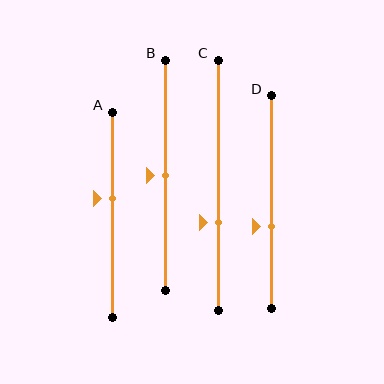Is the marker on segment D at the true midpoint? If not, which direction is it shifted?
No, the marker on segment D is shifted downward by about 12% of the segment length.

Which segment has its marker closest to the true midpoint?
Segment B has its marker closest to the true midpoint.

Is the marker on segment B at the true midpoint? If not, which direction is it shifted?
Yes, the marker on segment B is at the true midpoint.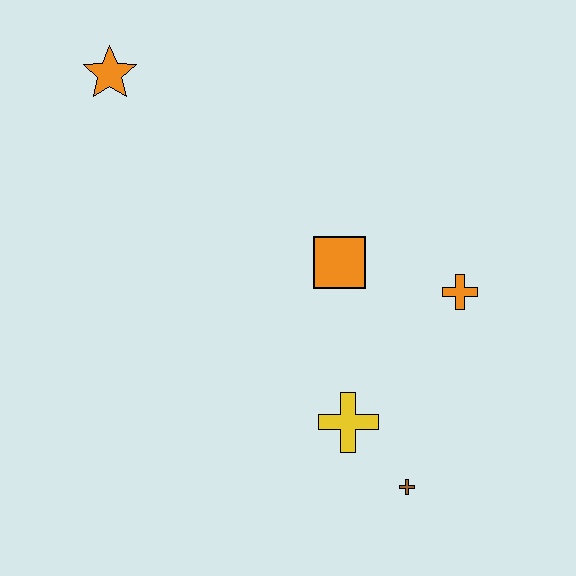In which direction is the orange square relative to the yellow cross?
The orange square is above the yellow cross.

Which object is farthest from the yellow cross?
The orange star is farthest from the yellow cross.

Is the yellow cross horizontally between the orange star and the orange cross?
Yes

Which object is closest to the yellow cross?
The brown cross is closest to the yellow cross.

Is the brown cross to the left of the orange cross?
Yes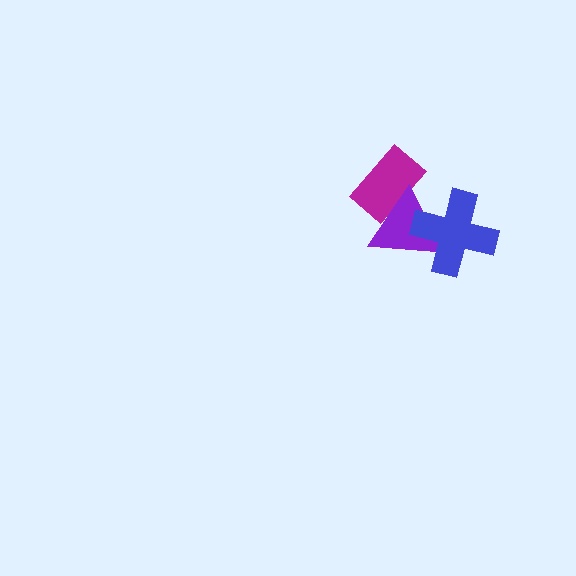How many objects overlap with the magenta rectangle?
1 object overlaps with the magenta rectangle.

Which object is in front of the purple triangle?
The blue cross is in front of the purple triangle.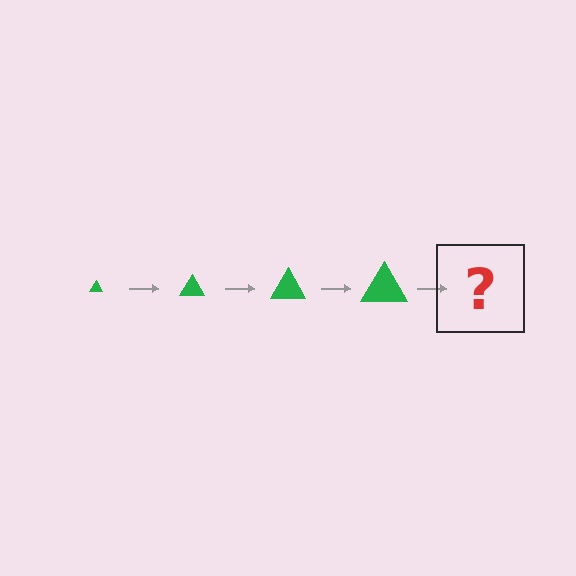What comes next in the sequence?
The next element should be a green triangle, larger than the previous one.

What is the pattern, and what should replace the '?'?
The pattern is that the triangle gets progressively larger each step. The '?' should be a green triangle, larger than the previous one.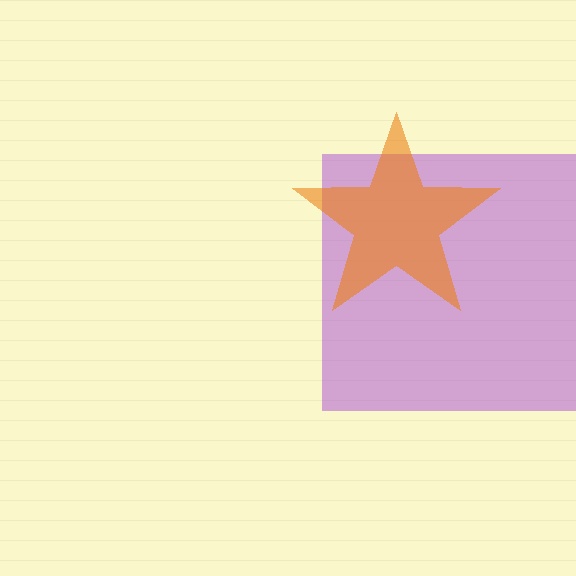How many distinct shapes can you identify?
There are 2 distinct shapes: a purple square, an orange star.